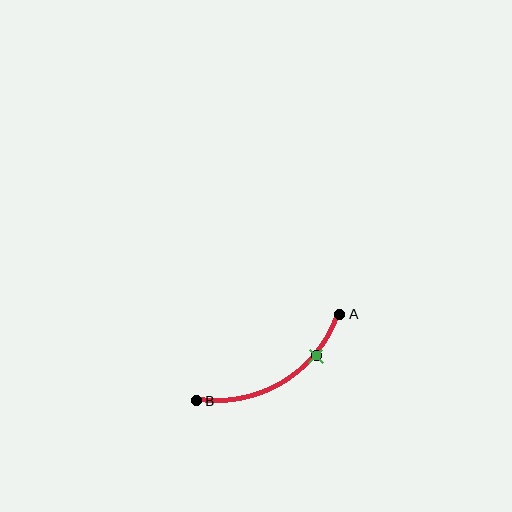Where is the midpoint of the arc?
The arc midpoint is the point on the curve farthest from the straight line joining A and B. It sits below that line.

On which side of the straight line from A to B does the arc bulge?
The arc bulges below the straight line connecting A and B.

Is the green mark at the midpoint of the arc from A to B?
No. The green mark lies on the arc but is closer to endpoint A. The arc midpoint would be at the point on the curve equidistant along the arc from both A and B.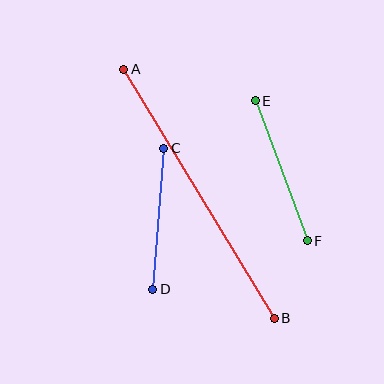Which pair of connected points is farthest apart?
Points A and B are farthest apart.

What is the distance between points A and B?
The distance is approximately 291 pixels.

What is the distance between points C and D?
The distance is approximately 141 pixels.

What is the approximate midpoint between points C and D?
The midpoint is at approximately (158, 219) pixels.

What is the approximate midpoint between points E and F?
The midpoint is at approximately (281, 171) pixels.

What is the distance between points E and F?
The distance is approximately 150 pixels.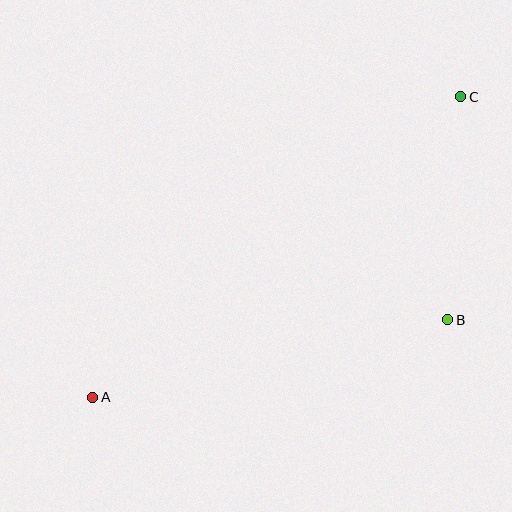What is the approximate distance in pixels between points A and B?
The distance between A and B is approximately 363 pixels.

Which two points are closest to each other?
Points B and C are closest to each other.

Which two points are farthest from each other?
Points A and C are farthest from each other.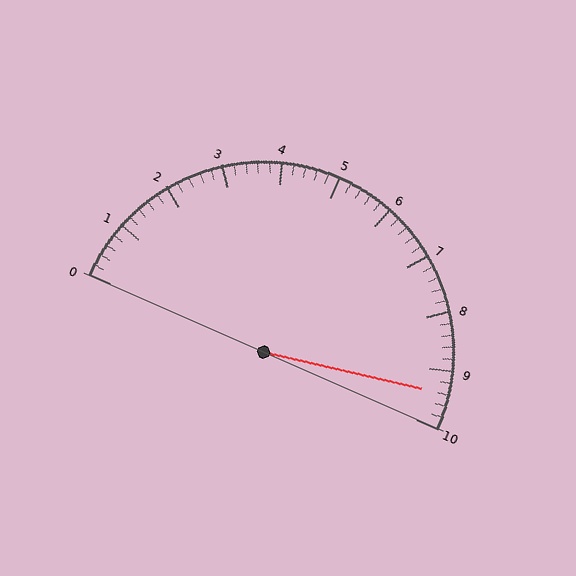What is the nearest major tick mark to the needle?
The nearest major tick mark is 9.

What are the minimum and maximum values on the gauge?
The gauge ranges from 0 to 10.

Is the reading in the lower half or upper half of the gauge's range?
The reading is in the upper half of the range (0 to 10).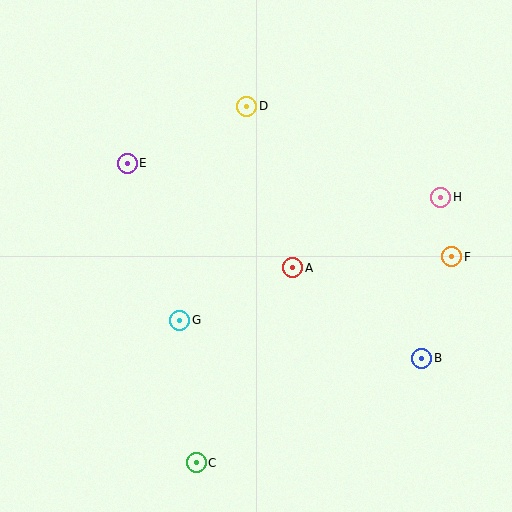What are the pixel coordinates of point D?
Point D is at (247, 106).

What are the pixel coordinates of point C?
Point C is at (196, 463).